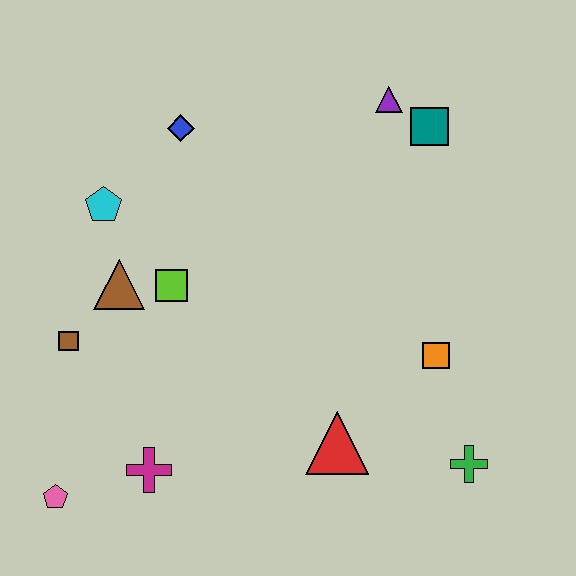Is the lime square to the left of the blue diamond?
Yes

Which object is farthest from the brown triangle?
The green cross is farthest from the brown triangle.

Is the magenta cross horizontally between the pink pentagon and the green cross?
Yes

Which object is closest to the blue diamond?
The cyan pentagon is closest to the blue diamond.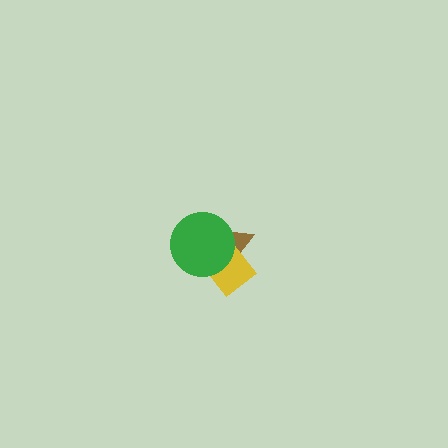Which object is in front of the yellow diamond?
The green circle is in front of the yellow diamond.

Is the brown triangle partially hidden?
Yes, it is partially covered by another shape.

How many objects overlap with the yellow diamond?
2 objects overlap with the yellow diamond.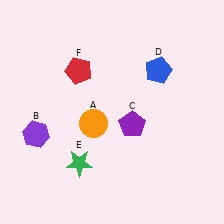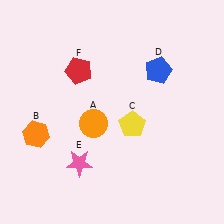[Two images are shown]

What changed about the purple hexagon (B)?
In Image 1, B is purple. In Image 2, it changed to orange.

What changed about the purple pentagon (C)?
In Image 1, C is purple. In Image 2, it changed to yellow.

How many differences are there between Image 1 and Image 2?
There are 3 differences between the two images.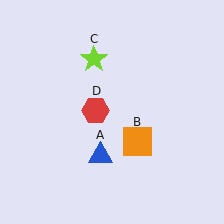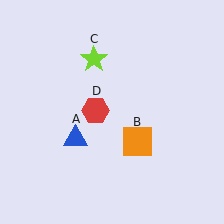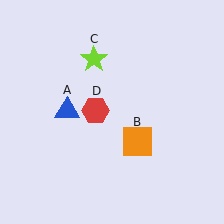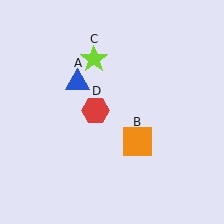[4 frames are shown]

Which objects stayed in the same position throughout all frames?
Orange square (object B) and lime star (object C) and red hexagon (object D) remained stationary.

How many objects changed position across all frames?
1 object changed position: blue triangle (object A).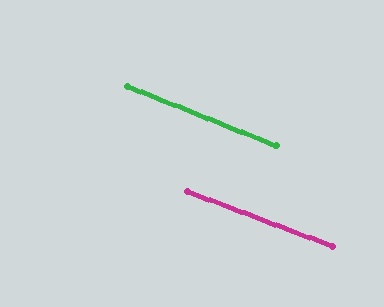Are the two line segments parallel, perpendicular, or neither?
Parallel — their directions differ by only 1.3°.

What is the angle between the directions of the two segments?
Approximately 1 degree.